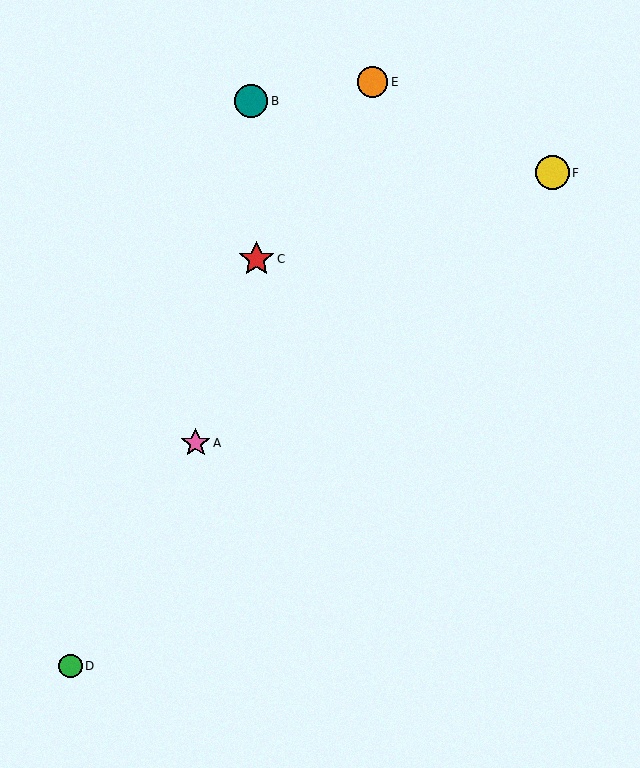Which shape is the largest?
The red star (labeled C) is the largest.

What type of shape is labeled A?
Shape A is a pink star.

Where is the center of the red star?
The center of the red star is at (256, 259).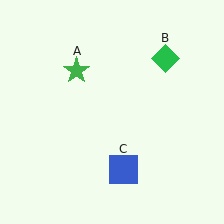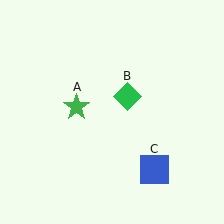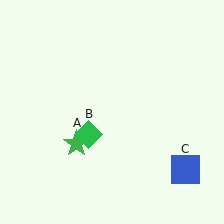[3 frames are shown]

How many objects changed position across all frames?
3 objects changed position: green star (object A), green diamond (object B), blue square (object C).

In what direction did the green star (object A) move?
The green star (object A) moved down.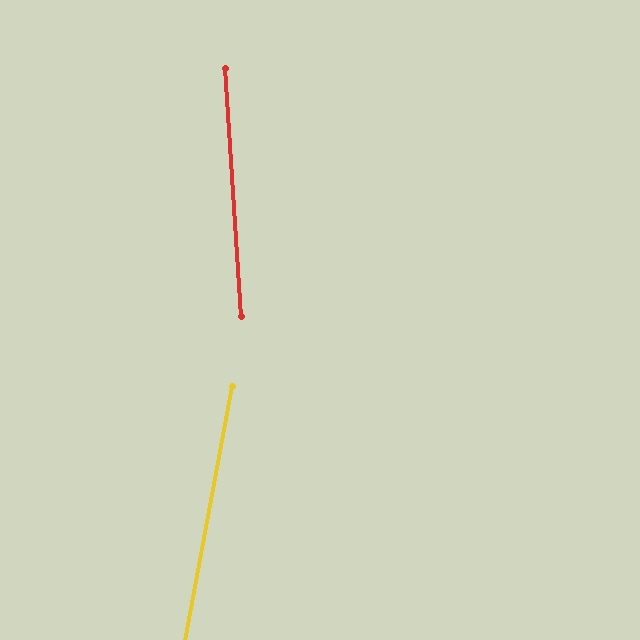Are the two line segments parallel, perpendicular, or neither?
Neither parallel nor perpendicular — they differ by about 14°.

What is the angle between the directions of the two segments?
Approximately 14 degrees.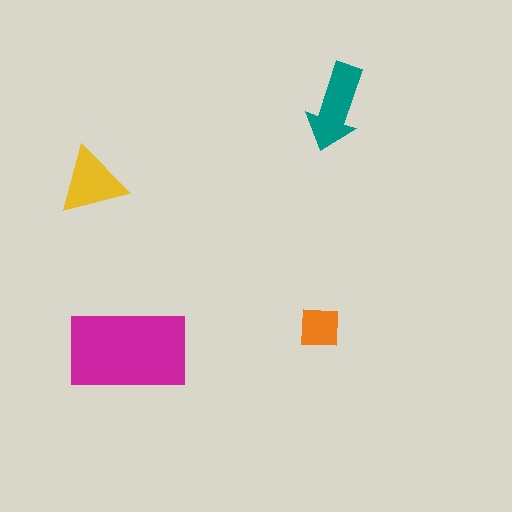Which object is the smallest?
The orange square.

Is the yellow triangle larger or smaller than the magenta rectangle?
Smaller.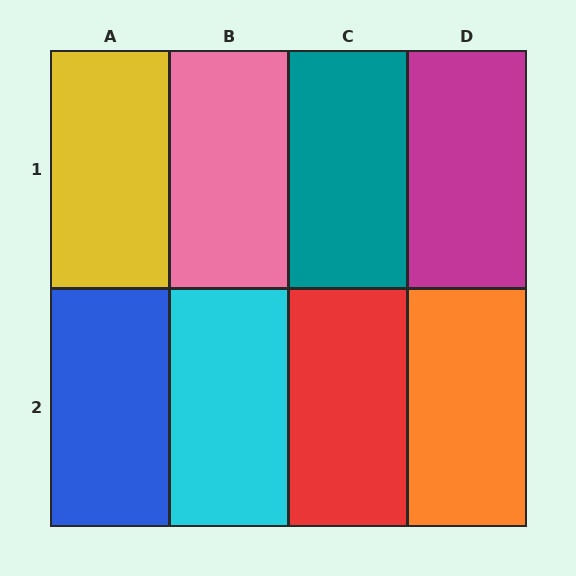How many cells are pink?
1 cell is pink.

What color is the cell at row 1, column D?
Magenta.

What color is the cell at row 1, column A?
Yellow.